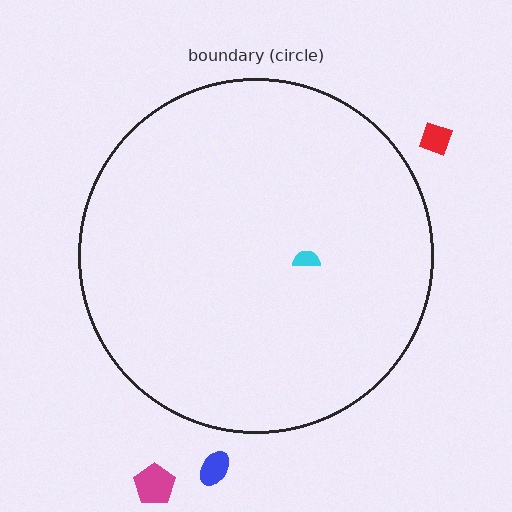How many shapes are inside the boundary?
1 inside, 3 outside.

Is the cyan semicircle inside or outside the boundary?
Inside.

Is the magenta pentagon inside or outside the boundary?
Outside.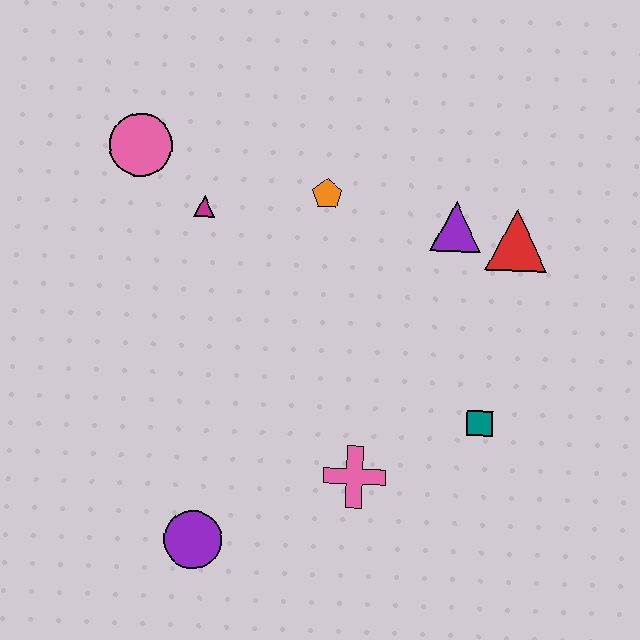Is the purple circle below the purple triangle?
Yes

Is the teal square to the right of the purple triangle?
Yes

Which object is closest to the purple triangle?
The red triangle is closest to the purple triangle.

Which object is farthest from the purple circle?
The red triangle is farthest from the purple circle.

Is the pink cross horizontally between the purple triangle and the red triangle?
No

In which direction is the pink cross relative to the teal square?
The pink cross is to the left of the teal square.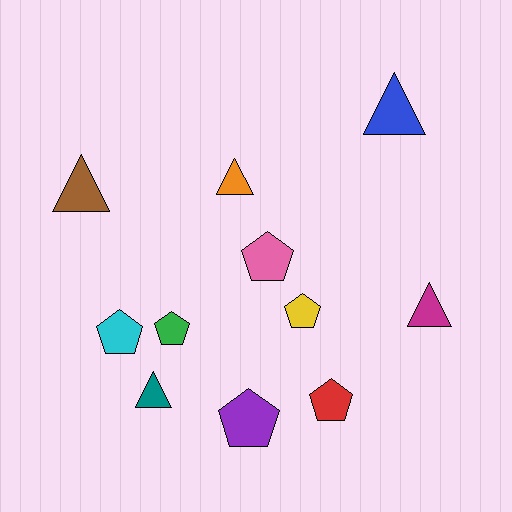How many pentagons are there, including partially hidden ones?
There are 6 pentagons.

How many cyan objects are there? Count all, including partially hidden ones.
There is 1 cyan object.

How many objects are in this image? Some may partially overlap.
There are 11 objects.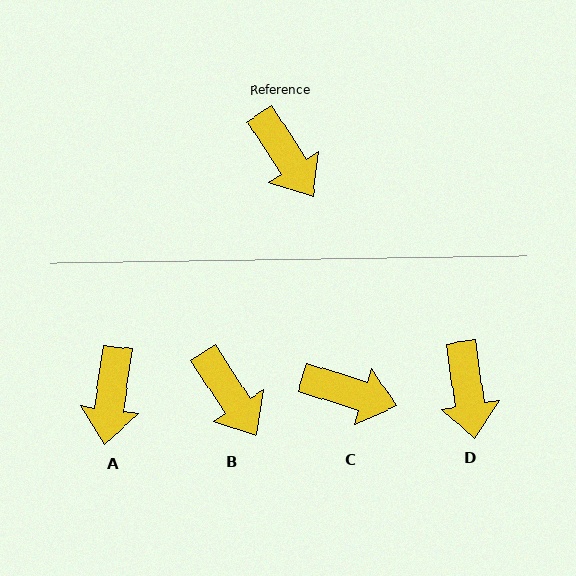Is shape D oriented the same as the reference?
No, it is off by about 25 degrees.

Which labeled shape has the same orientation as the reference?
B.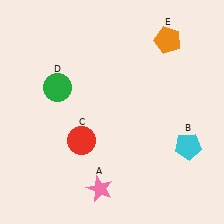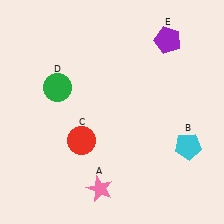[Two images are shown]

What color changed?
The pentagon (E) changed from orange in Image 1 to purple in Image 2.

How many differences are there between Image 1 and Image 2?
There is 1 difference between the two images.